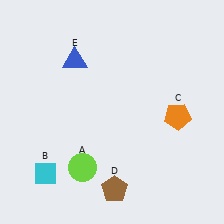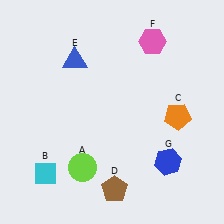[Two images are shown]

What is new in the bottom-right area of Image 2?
A blue hexagon (G) was added in the bottom-right area of Image 2.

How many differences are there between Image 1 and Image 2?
There are 2 differences between the two images.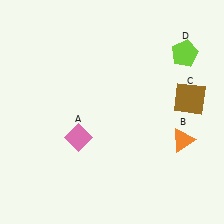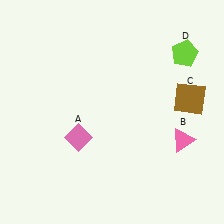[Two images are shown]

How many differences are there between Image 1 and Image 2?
There is 1 difference between the two images.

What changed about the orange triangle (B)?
In Image 1, B is orange. In Image 2, it changed to pink.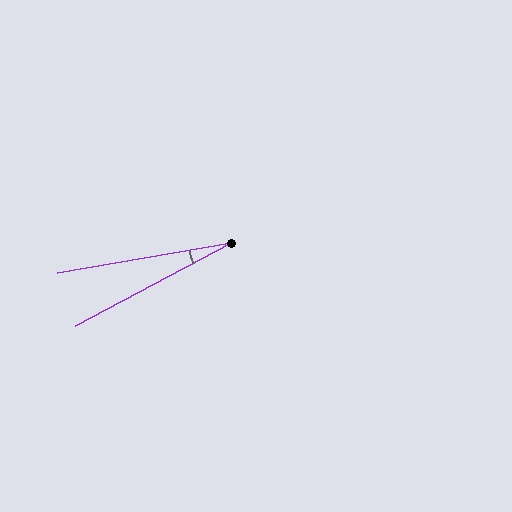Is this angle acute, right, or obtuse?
It is acute.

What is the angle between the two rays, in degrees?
Approximately 18 degrees.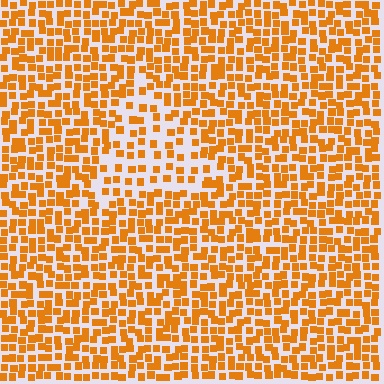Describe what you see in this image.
The image contains small orange elements arranged at two different densities. A triangle-shaped region is visible where the elements are less densely packed than the surrounding area.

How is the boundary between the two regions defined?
The boundary is defined by a change in element density (approximately 1.9x ratio). All elements are the same color, size, and shape.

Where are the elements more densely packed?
The elements are more densely packed outside the triangle boundary.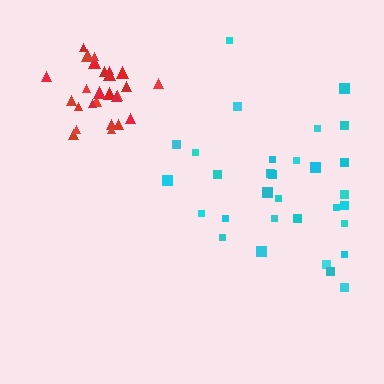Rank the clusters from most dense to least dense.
red, cyan.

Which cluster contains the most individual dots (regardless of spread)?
Cyan (31).